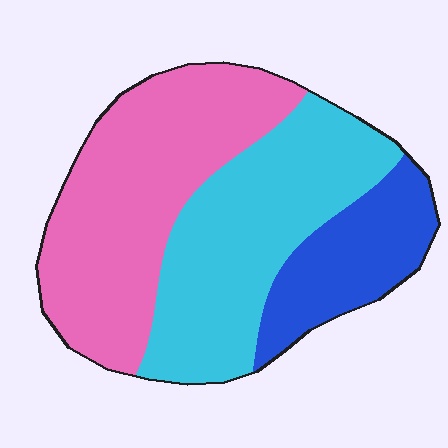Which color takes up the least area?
Blue, at roughly 20%.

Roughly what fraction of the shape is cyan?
Cyan covers roughly 40% of the shape.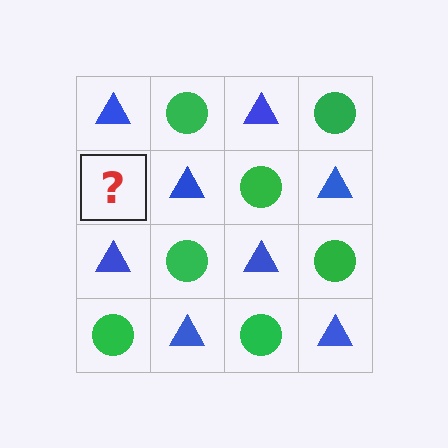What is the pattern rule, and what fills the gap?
The rule is that it alternates blue triangle and green circle in a checkerboard pattern. The gap should be filled with a green circle.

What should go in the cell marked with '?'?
The missing cell should contain a green circle.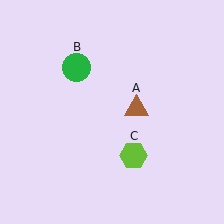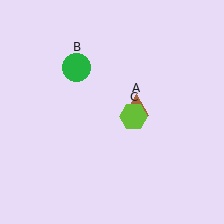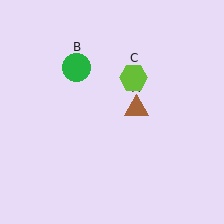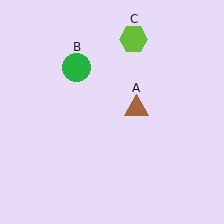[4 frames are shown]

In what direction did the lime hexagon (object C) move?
The lime hexagon (object C) moved up.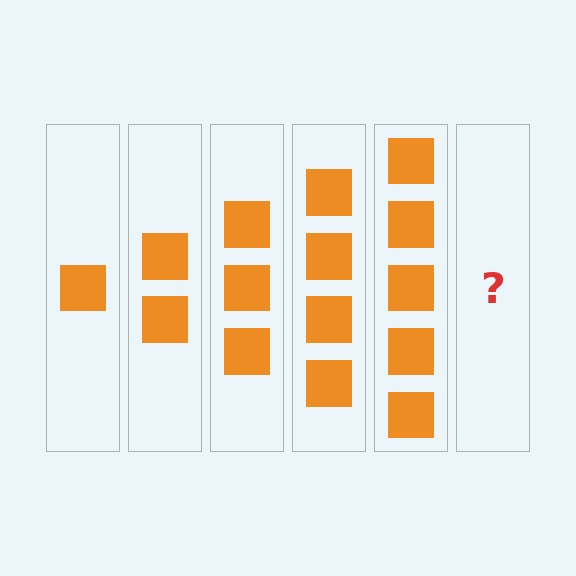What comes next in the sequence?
The next element should be 6 squares.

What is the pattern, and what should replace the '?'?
The pattern is that each step adds one more square. The '?' should be 6 squares.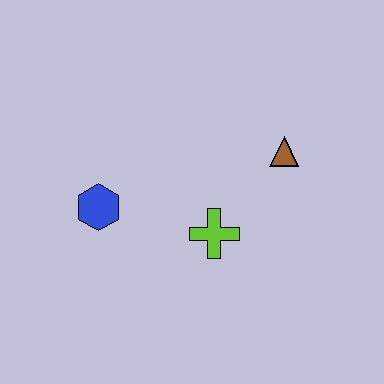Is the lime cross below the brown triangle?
Yes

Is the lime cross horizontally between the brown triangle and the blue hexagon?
Yes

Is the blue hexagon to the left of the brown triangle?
Yes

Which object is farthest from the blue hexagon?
The brown triangle is farthest from the blue hexagon.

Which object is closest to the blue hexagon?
The lime cross is closest to the blue hexagon.